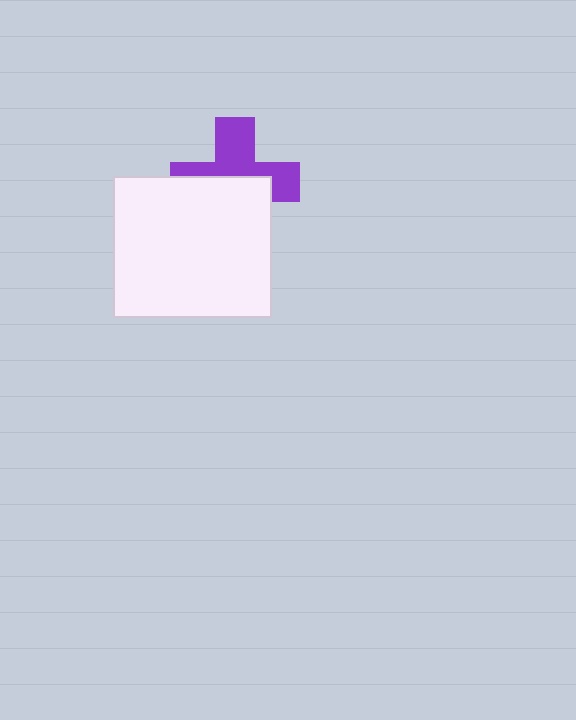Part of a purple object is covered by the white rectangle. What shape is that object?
It is a cross.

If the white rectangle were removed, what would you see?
You would see the complete purple cross.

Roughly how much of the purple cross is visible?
About half of it is visible (roughly 49%).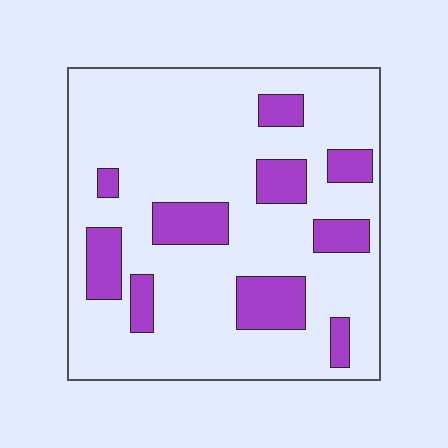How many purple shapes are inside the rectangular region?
10.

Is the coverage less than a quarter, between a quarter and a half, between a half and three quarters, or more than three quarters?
Less than a quarter.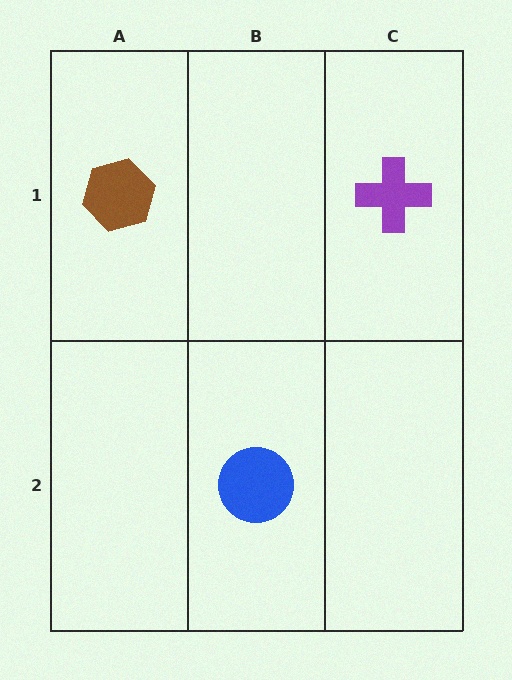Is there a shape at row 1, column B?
No, that cell is empty.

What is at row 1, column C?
A purple cross.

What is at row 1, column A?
A brown hexagon.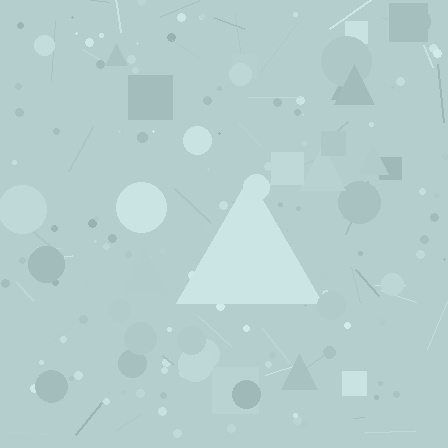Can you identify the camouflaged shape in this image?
The camouflaged shape is a triangle.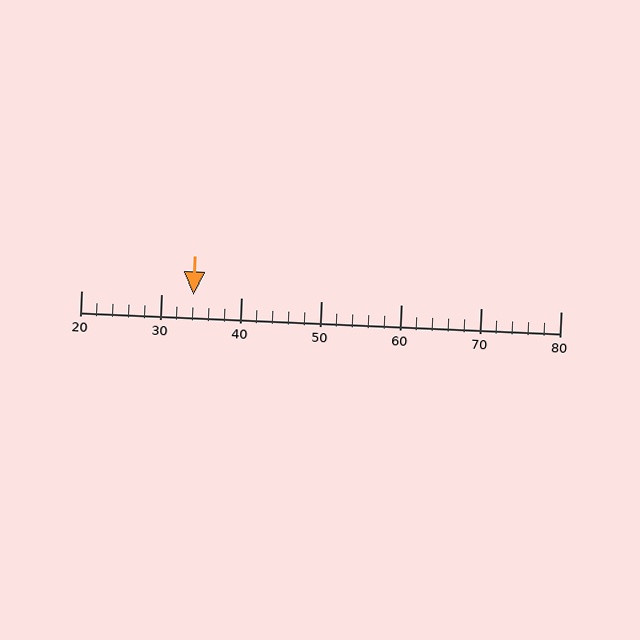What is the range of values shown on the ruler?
The ruler shows values from 20 to 80.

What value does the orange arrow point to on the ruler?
The orange arrow points to approximately 34.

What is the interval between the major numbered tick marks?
The major tick marks are spaced 10 units apart.